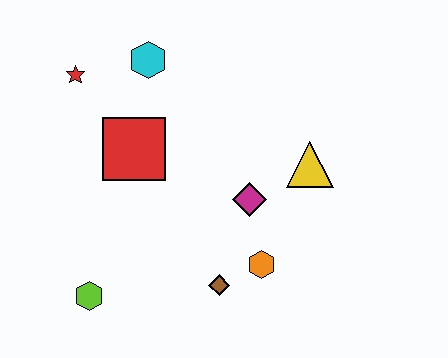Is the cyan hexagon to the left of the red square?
No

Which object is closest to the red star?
The cyan hexagon is closest to the red star.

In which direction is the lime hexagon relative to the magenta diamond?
The lime hexagon is to the left of the magenta diamond.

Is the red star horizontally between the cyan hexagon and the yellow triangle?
No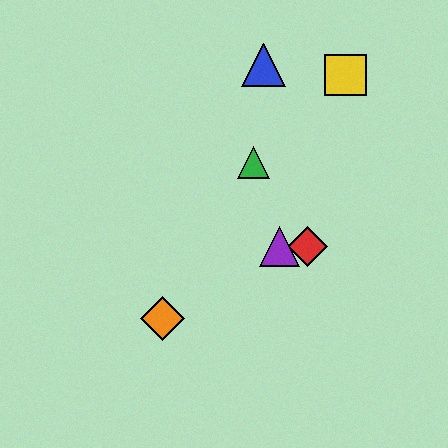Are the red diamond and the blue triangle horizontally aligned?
No, the red diamond is at y≈247 and the blue triangle is at y≈65.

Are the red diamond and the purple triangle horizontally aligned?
Yes, both are at y≈247.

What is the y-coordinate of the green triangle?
The green triangle is at y≈162.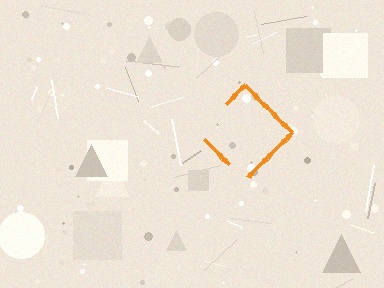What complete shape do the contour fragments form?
The contour fragments form a diamond.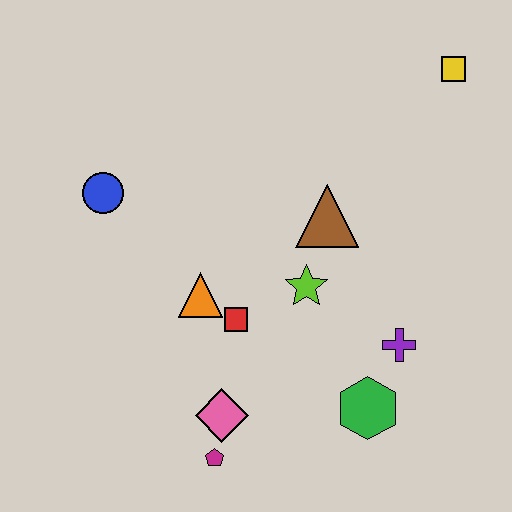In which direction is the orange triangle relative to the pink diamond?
The orange triangle is above the pink diamond.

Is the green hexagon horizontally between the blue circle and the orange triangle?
No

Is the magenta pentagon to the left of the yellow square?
Yes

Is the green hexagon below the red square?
Yes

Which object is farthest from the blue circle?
The yellow square is farthest from the blue circle.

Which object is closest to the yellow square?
The brown triangle is closest to the yellow square.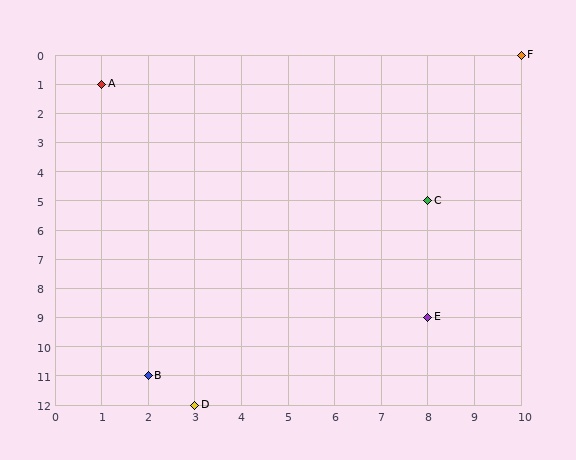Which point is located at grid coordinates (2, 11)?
Point B is at (2, 11).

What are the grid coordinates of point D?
Point D is at grid coordinates (3, 12).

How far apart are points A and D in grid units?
Points A and D are 2 columns and 11 rows apart (about 11.2 grid units diagonally).